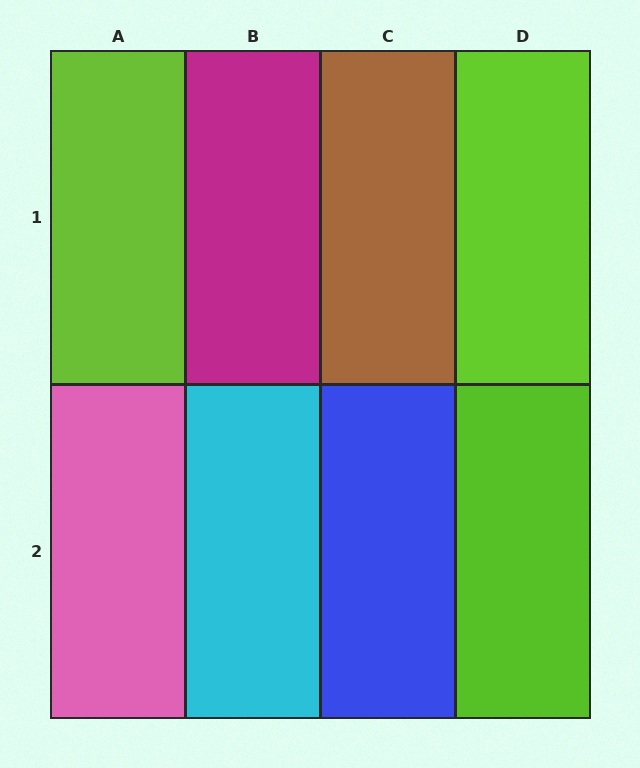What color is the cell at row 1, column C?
Brown.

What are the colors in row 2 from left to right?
Pink, cyan, blue, lime.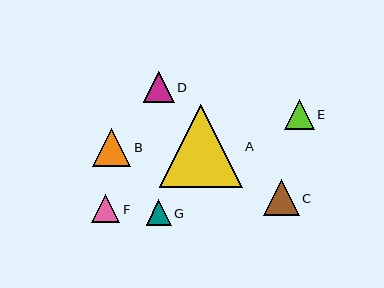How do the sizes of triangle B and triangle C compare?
Triangle B and triangle C are approximately the same size.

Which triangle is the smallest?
Triangle G is the smallest with a size of approximately 25 pixels.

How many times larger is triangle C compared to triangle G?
Triangle C is approximately 1.4 times the size of triangle G.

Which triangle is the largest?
Triangle A is the largest with a size of approximately 83 pixels.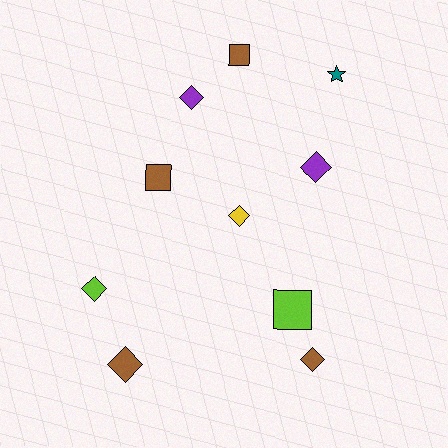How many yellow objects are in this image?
There is 1 yellow object.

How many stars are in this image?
There is 1 star.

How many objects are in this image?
There are 10 objects.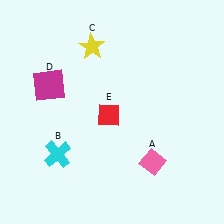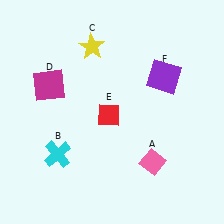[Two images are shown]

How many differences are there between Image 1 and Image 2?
There is 1 difference between the two images.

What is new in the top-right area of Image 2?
A purple square (F) was added in the top-right area of Image 2.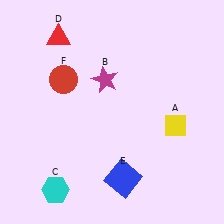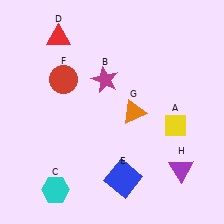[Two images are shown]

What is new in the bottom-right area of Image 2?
An orange triangle (G) was added in the bottom-right area of Image 2.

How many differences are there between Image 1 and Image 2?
There are 2 differences between the two images.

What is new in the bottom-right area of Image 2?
A purple triangle (H) was added in the bottom-right area of Image 2.